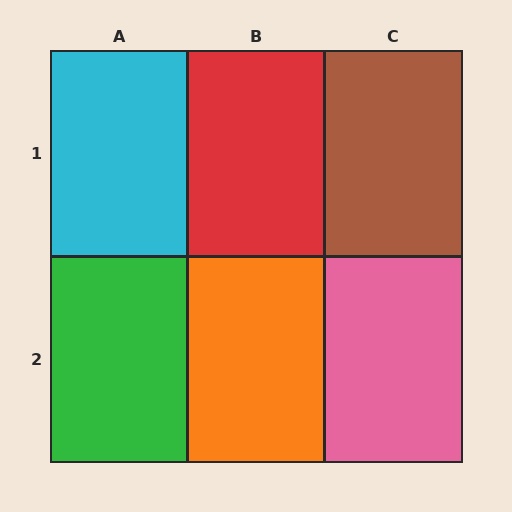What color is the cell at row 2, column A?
Green.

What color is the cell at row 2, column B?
Orange.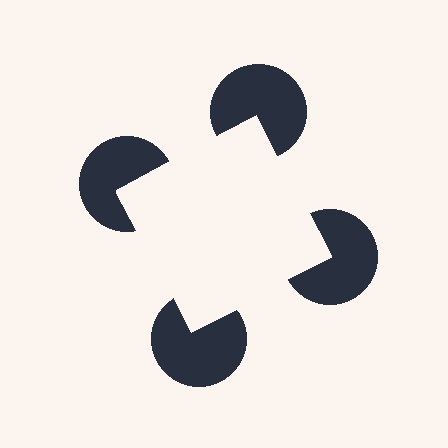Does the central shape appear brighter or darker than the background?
It typically appears slightly brighter than the background, even though no actual brightness change is drawn.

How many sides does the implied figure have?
4 sides.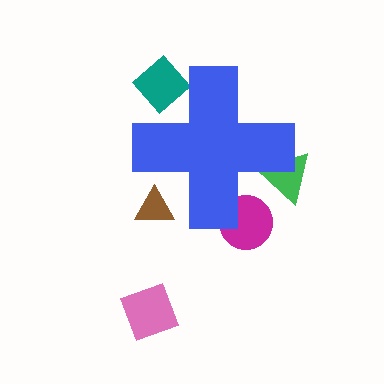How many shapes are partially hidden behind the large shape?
4 shapes are partially hidden.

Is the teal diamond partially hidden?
Yes, the teal diamond is partially hidden behind the blue cross.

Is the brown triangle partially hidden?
Yes, the brown triangle is partially hidden behind the blue cross.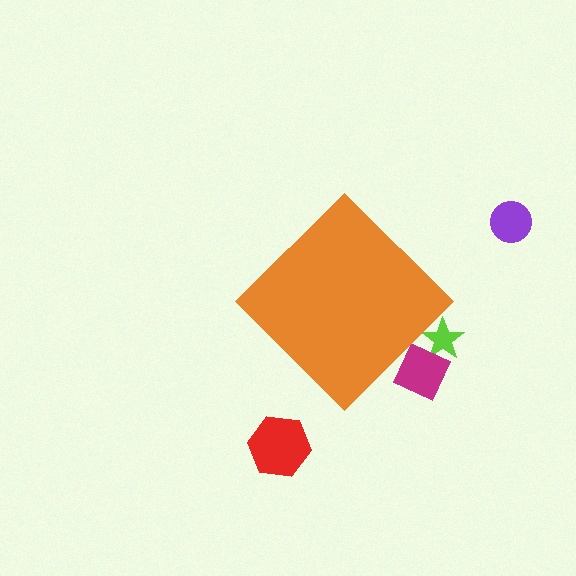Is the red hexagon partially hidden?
No, the red hexagon is fully visible.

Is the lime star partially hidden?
Yes, the lime star is partially hidden behind the orange diamond.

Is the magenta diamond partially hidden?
Yes, the magenta diamond is partially hidden behind the orange diamond.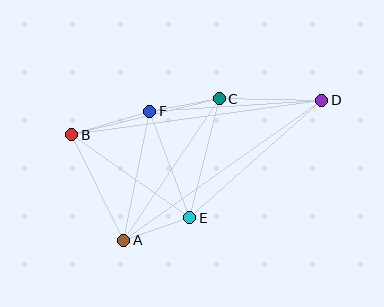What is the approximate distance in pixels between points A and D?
The distance between A and D is approximately 242 pixels.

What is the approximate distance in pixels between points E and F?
The distance between E and F is approximately 114 pixels.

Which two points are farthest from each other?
Points B and D are farthest from each other.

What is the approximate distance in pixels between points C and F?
The distance between C and F is approximately 71 pixels.